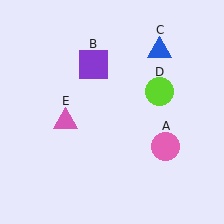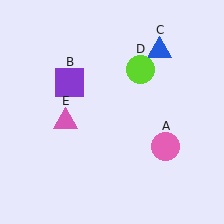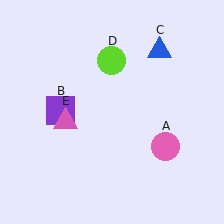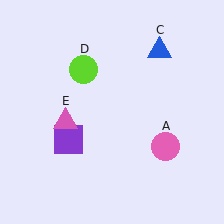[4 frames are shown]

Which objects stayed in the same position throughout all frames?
Pink circle (object A) and blue triangle (object C) and pink triangle (object E) remained stationary.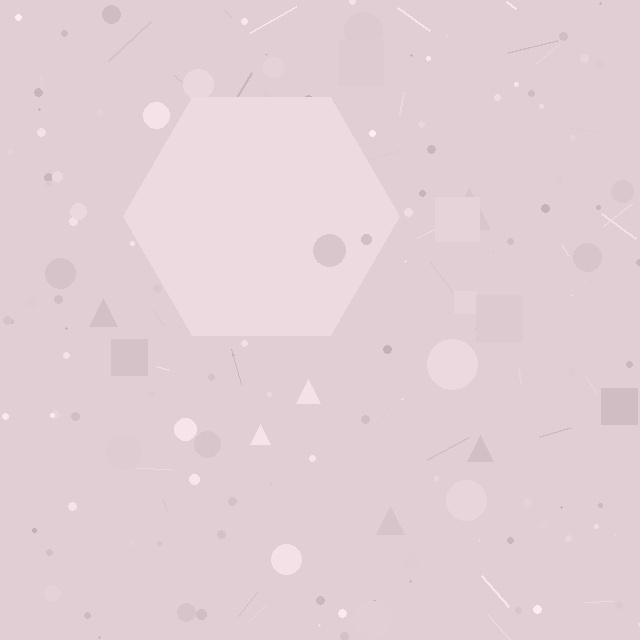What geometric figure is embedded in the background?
A hexagon is embedded in the background.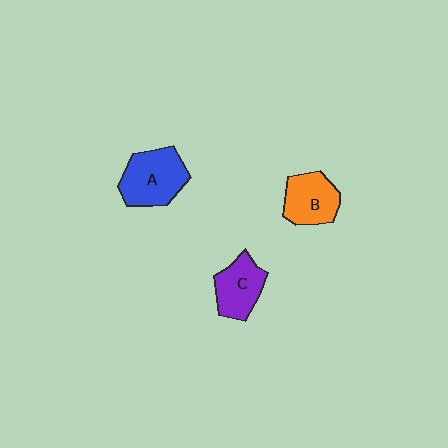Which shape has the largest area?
Shape A (blue).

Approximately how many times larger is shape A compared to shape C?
Approximately 1.3 times.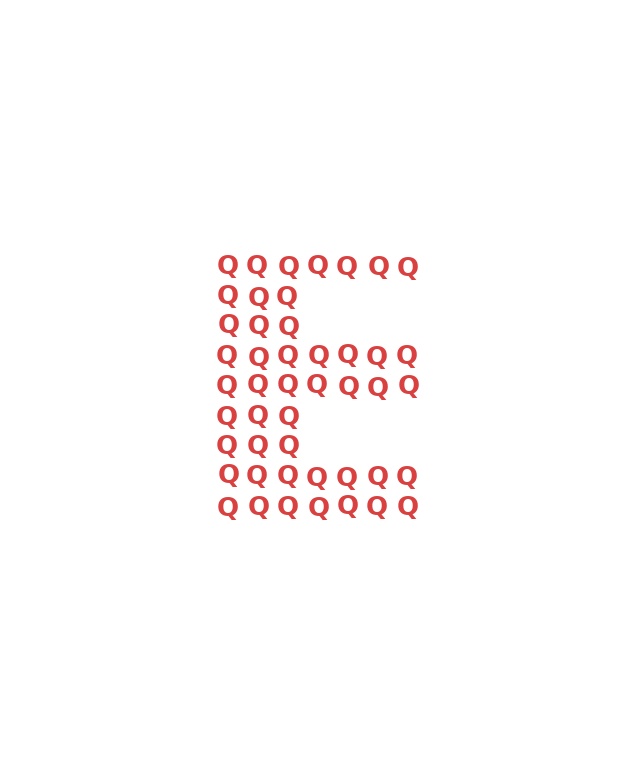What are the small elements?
The small elements are letter Q's.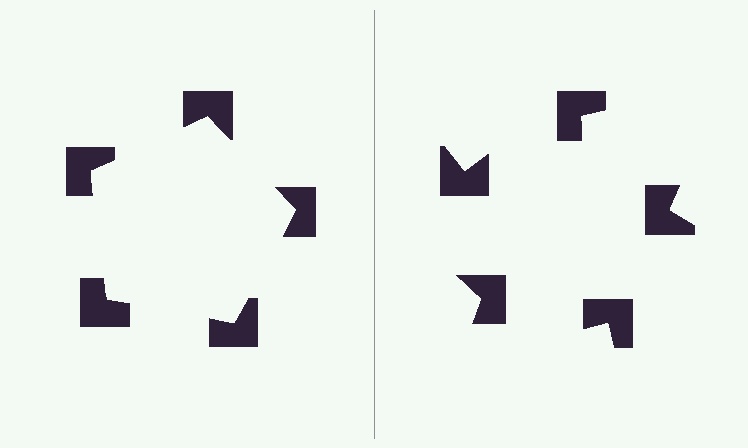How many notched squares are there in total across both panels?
10 — 5 on each side.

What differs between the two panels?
The notched squares are positioned identically on both sides; only the wedge orientations differ. On the left they align to a pentagon; on the right they are misaligned.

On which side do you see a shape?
An illusory pentagon appears on the left side. On the right side the wedge cuts are rotated, so no coherent shape forms.